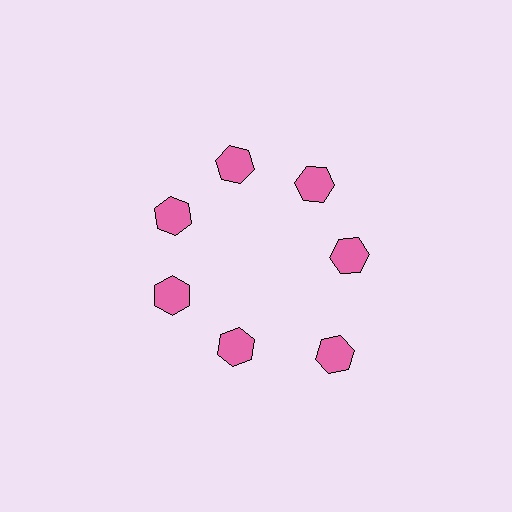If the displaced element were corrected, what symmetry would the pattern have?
It would have 7-fold rotational symmetry — the pattern would map onto itself every 51 degrees.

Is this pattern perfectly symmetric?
No. The 7 pink hexagons are arranged in a ring, but one element near the 5 o'clock position is pushed outward from the center, breaking the 7-fold rotational symmetry.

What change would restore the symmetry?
The symmetry would be restored by moving it inward, back onto the ring so that all 7 hexagons sit at equal angles and equal distance from the center.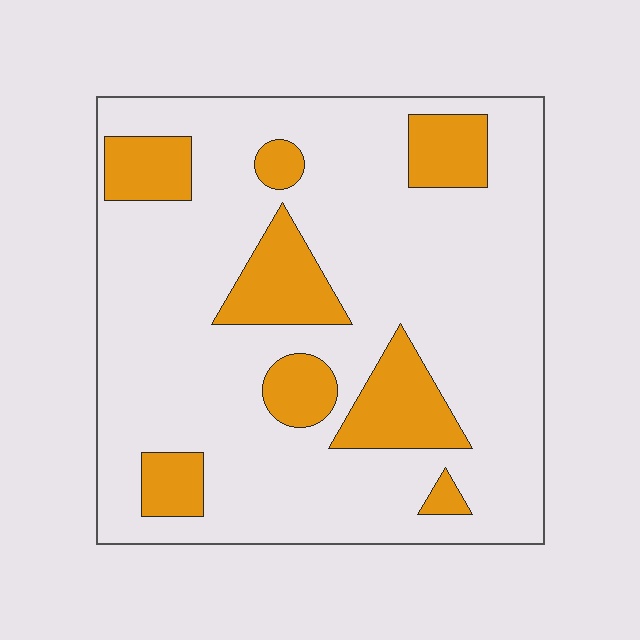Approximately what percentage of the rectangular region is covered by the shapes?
Approximately 20%.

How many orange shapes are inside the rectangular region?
8.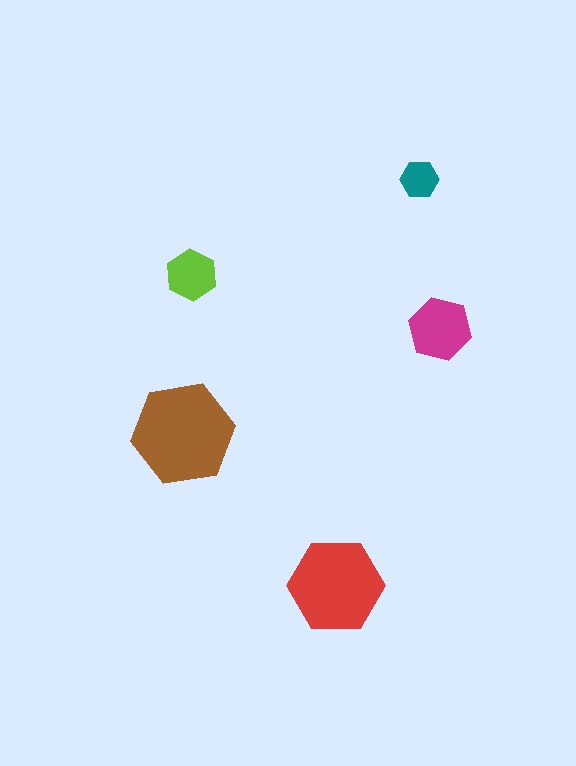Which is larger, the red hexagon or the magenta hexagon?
The red one.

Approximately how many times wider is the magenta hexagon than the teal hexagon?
About 1.5 times wider.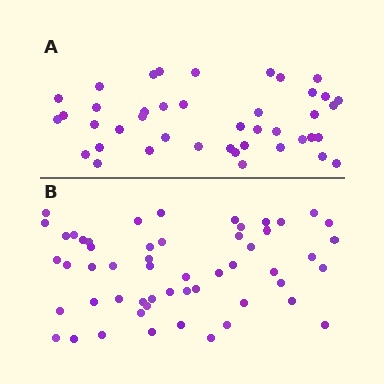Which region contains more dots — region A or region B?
Region B (the bottom region) has more dots.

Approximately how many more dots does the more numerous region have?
Region B has roughly 12 or so more dots than region A.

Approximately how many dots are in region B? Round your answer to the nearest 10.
About 50 dots. (The exact count is 54, which rounds to 50.)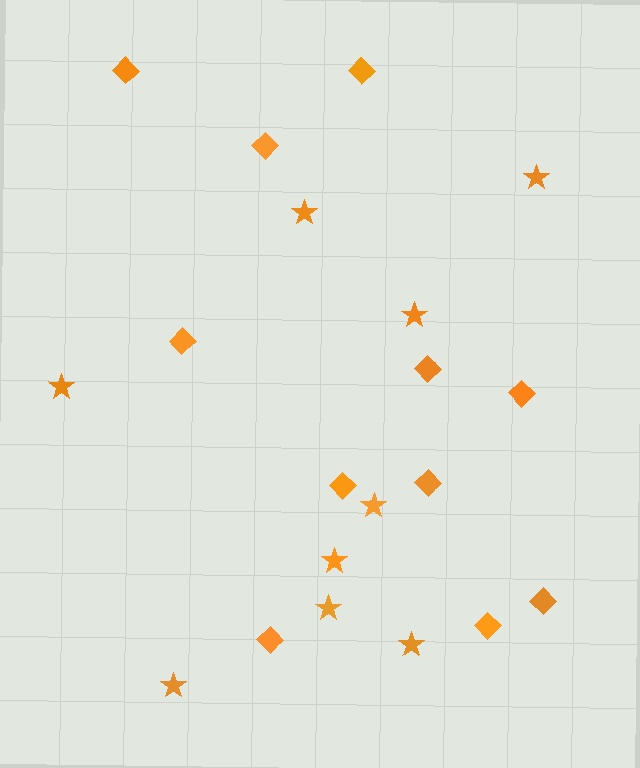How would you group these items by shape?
There are 2 groups: one group of stars (9) and one group of diamonds (11).